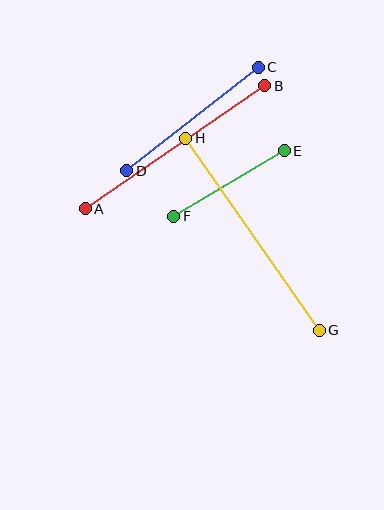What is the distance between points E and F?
The distance is approximately 128 pixels.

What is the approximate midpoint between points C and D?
The midpoint is at approximately (192, 119) pixels.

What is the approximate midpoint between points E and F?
The midpoint is at approximately (229, 184) pixels.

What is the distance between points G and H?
The distance is approximately 234 pixels.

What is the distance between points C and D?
The distance is approximately 167 pixels.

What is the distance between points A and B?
The distance is approximately 218 pixels.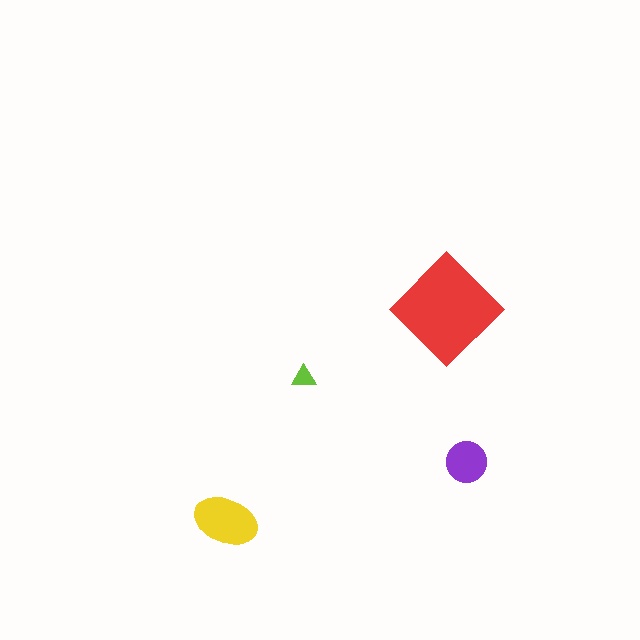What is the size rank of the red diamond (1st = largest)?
1st.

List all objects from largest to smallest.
The red diamond, the yellow ellipse, the purple circle, the lime triangle.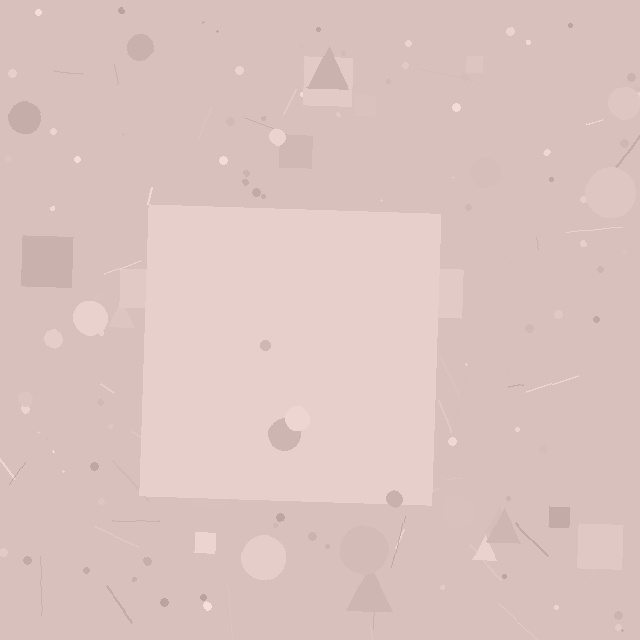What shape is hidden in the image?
A square is hidden in the image.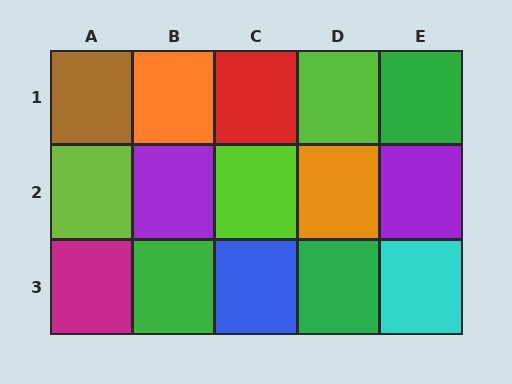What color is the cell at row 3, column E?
Cyan.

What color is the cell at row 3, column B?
Green.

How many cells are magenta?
1 cell is magenta.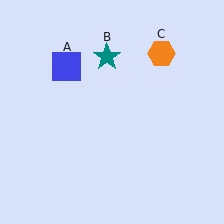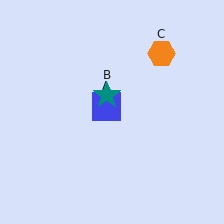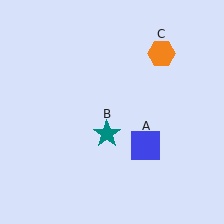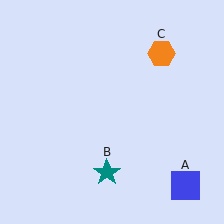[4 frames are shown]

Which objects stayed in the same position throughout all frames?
Orange hexagon (object C) remained stationary.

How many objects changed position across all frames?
2 objects changed position: blue square (object A), teal star (object B).